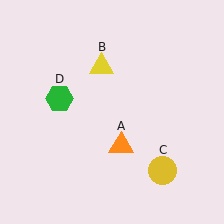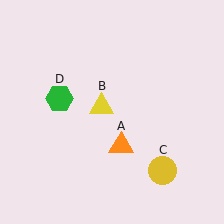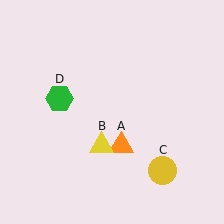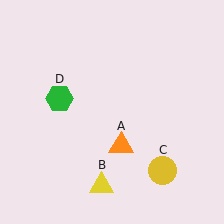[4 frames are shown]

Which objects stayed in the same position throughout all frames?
Orange triangle (object A) and yellow circle (object C) and green hexagon (object D) remained stationary.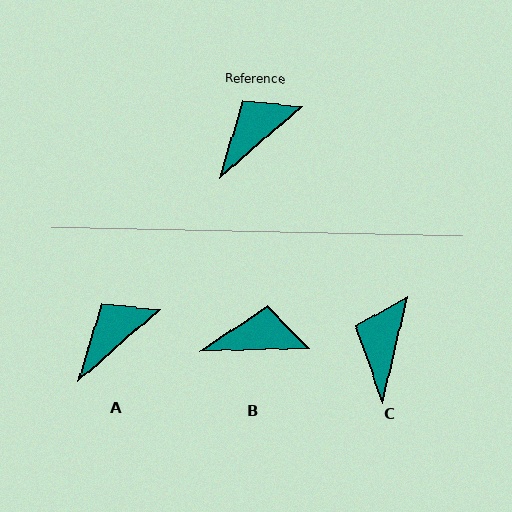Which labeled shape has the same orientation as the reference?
A.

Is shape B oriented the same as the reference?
No, it is off by about 39 degrees.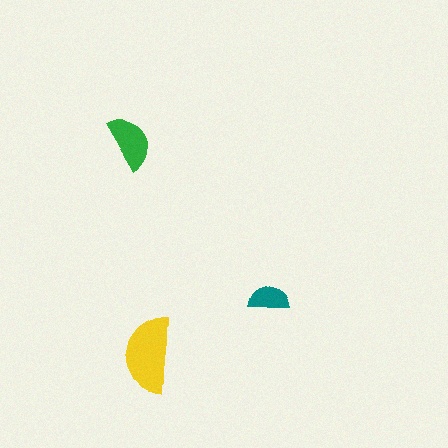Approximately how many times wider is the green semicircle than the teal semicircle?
About 1.5 times wider.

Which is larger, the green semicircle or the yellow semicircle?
The yellow one.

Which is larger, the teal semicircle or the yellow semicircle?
The yellow one.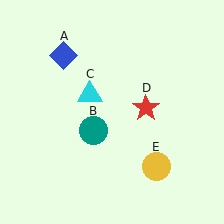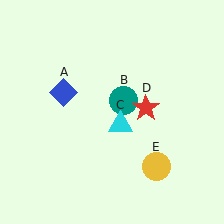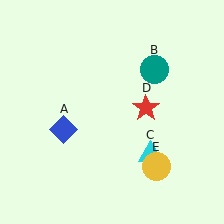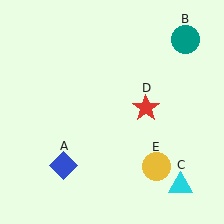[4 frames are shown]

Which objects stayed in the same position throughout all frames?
Red star (object D) and yellow circle (object E) remained stationary.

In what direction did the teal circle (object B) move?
The teal circle (object B) moved up and to the right.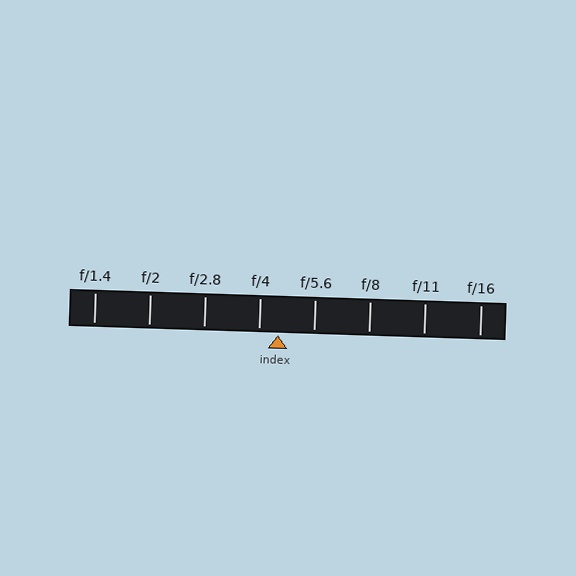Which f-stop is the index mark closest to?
The index mark is closest to f/4.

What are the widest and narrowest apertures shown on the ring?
The widest aperture shown is f/1.4 and the narrowest is f/16.